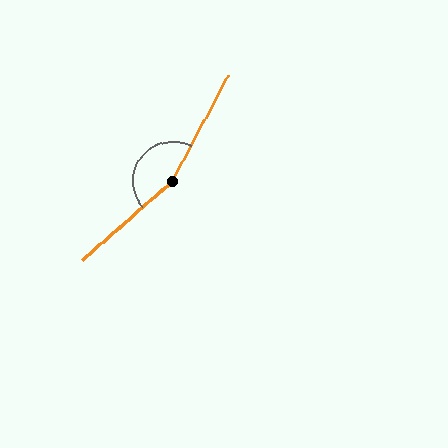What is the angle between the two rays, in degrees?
Approximately 159 degrees.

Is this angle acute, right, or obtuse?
It is obtuse.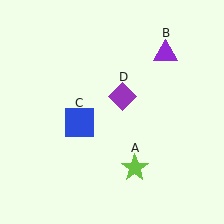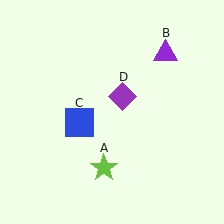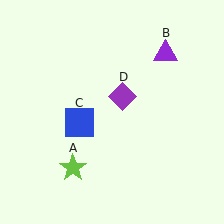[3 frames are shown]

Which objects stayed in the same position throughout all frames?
Purple triangle (object B) and blue square (object C) and purple diamond (object D) remained stationary.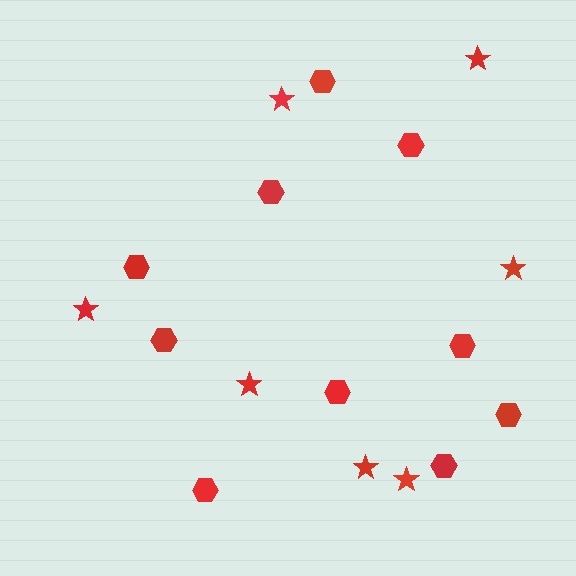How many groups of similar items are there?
There are 2 groups: one group of hexagons (10) and one group of stars (7).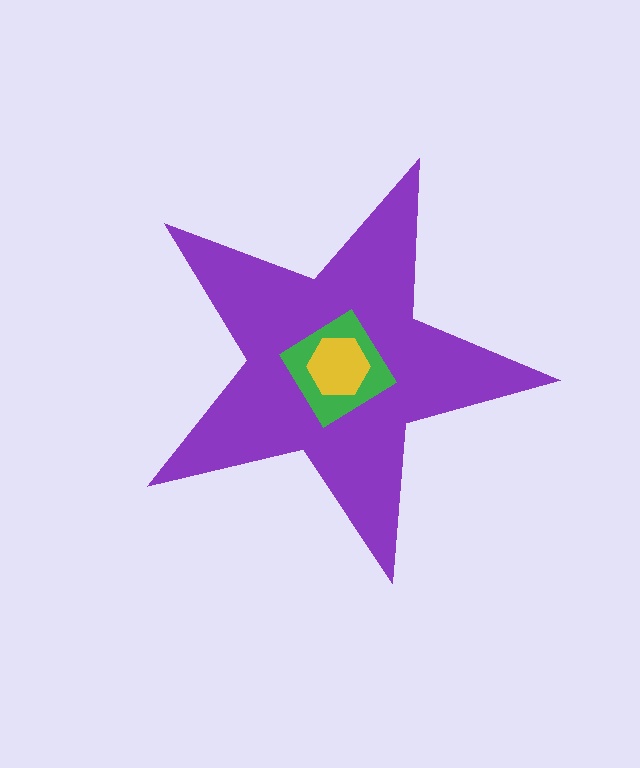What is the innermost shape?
The yellow hexagon.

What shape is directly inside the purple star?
The green diamond.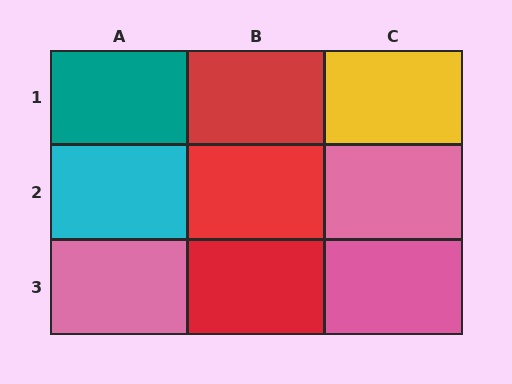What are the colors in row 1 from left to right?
Teal, red, yellow.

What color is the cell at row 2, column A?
Cyan.